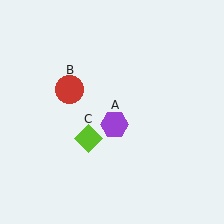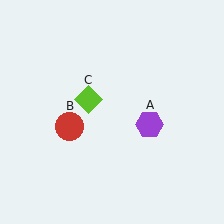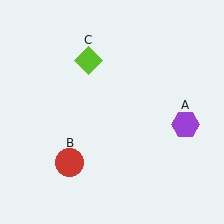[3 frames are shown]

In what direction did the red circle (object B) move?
The red circle (object B) moved down.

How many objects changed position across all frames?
3 objects changed position: purple hexagon (object A), red circle (object B), lime diamond (object C).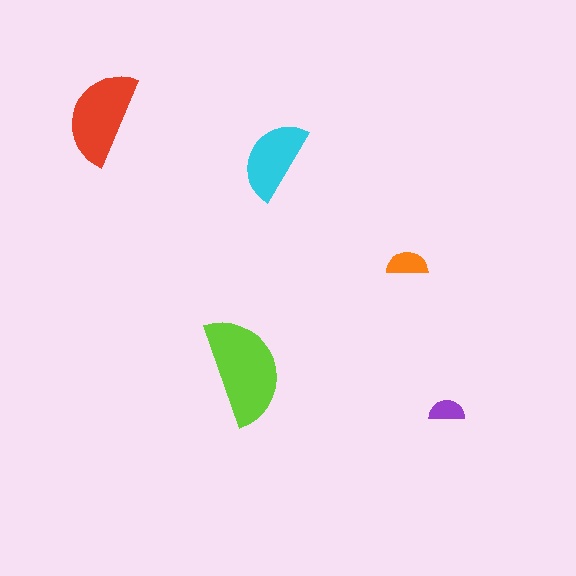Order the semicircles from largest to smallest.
the lime one, the red one, the cyan one, the orange one, the purple one.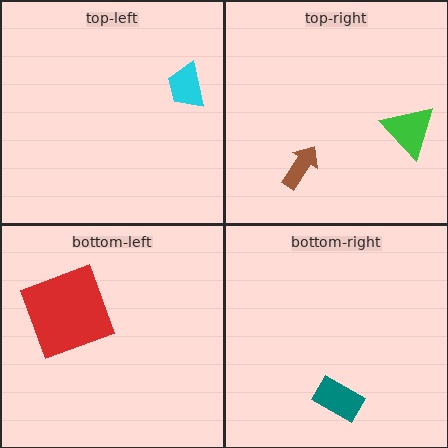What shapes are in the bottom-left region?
The red square.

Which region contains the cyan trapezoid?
The top-left region.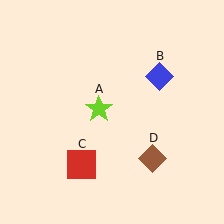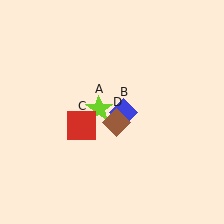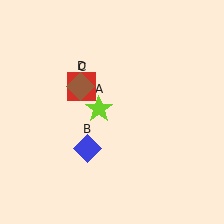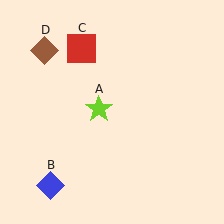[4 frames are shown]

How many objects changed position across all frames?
3 objects changed position: blue diamond (object B), red square (object C), brown diamond (object D).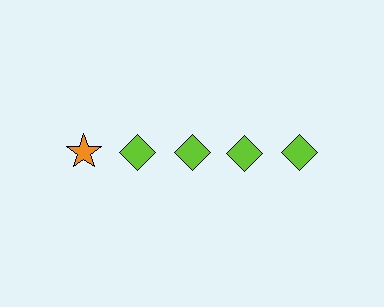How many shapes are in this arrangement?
There are 5 shapes arranged in a grid pattern.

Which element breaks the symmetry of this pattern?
The orange star in the top row, leftmost column breaks the symmetry. All other shapes are lime diamonds.